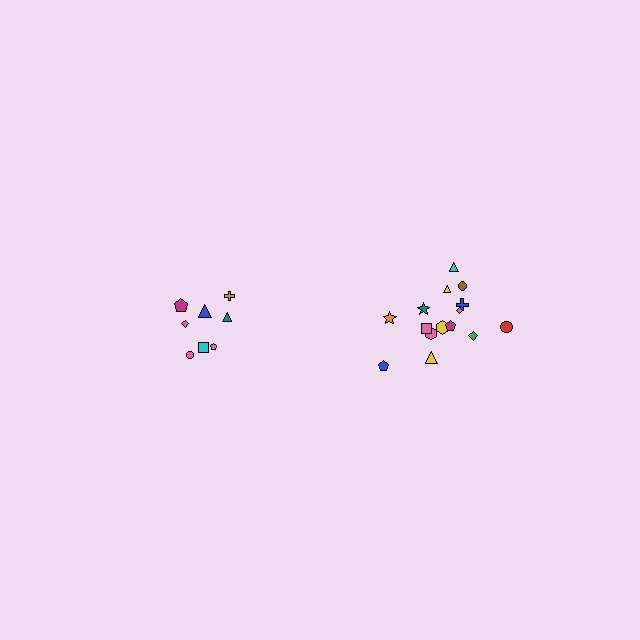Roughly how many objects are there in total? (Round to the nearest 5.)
Roughly 25 objects in total.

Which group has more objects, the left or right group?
The right group.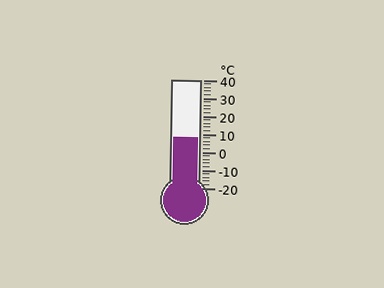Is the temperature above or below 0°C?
The temperature is above 0°C.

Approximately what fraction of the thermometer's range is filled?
The thermometer is filled to approximately 45% of its range.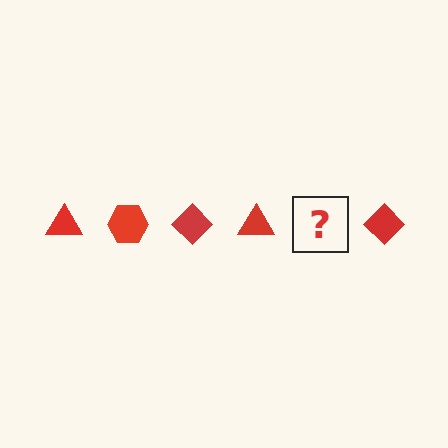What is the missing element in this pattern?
The missing element is a red hexagon.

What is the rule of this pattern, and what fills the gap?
The rule is that the pattern cycles through triangle, hexagon, diamond shapes in red. The gap should be filled with a red hexagon.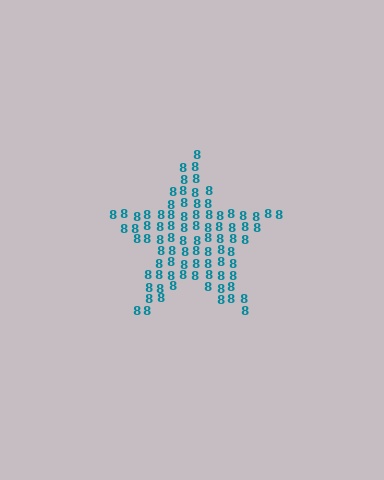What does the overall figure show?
The overall figure shows a star.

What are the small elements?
The small elements are digit 8's.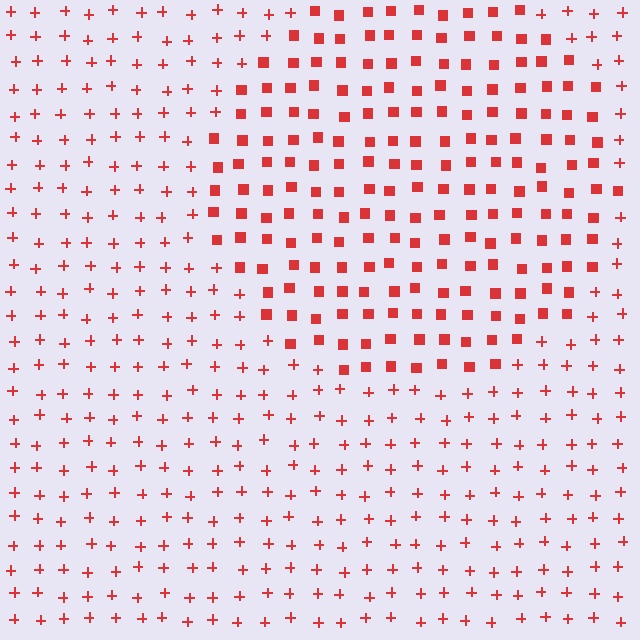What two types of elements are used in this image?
The image uses squares inside the circle region and plus signs outside it.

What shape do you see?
I see a circle.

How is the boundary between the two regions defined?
The boundary is defined by a change in element shape: squares inside vs. plus signs outside. All elements share the same color and spacing.